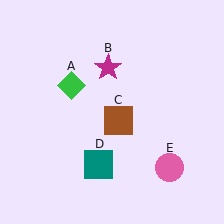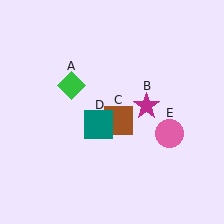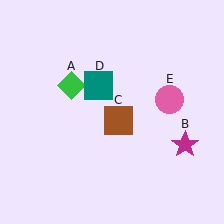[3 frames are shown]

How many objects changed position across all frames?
3 objects changed position: magenta star (object B), teal square (object D), pink circle (object E).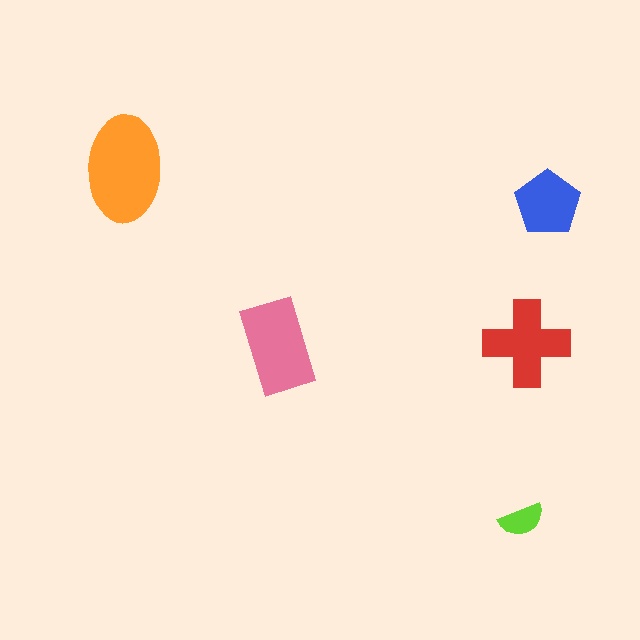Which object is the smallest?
The lime semicircle.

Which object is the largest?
The orange ellipse.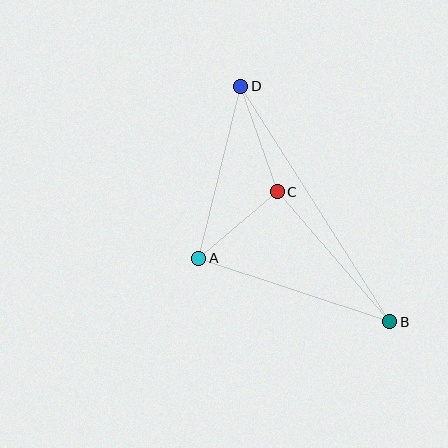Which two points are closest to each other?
Points A and C are closest to each other.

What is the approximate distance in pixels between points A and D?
The distance between A and D is approximately 177 pixels.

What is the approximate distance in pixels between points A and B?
The distance between A and B is approximately 201 pixels.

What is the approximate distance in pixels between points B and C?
The distance between B and C is approximately 172 pixels.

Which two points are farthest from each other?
Points B and D are farthest from each other.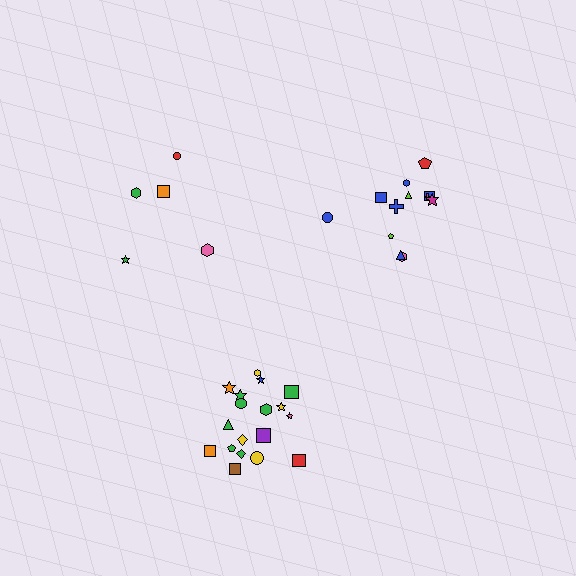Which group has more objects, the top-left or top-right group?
The top-right group.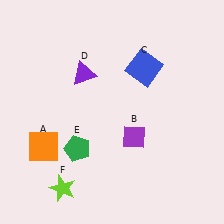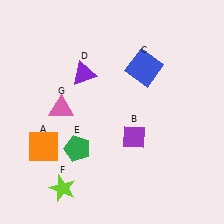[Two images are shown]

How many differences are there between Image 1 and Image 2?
There is 1 difference between the two images.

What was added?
A pink triangle (G) was added in Image 2.